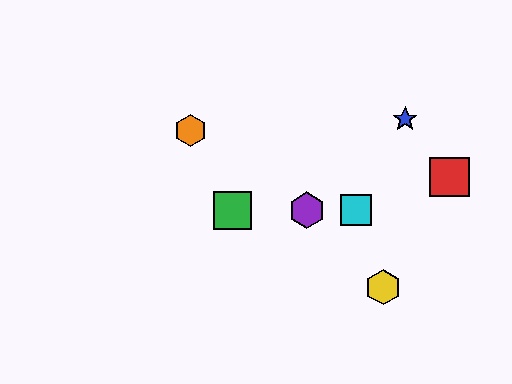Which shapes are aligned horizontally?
The green square, the purple hexagon, the cyan square are aligned horizontally.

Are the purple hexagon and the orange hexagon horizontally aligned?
No, the purple hexagon is at y≈210 and the orange hexagon is at y≈131.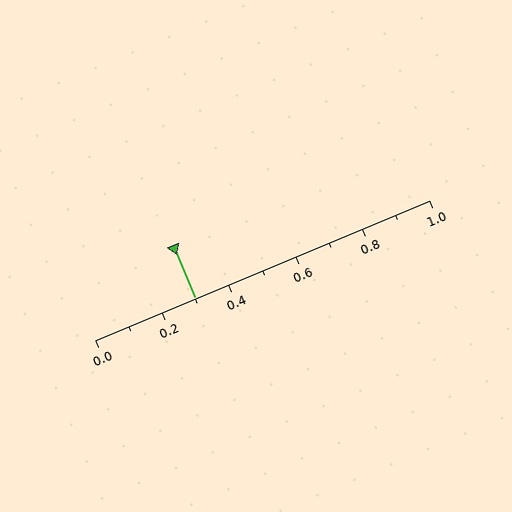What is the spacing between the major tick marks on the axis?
The major ticks are spaced 0.2 apart.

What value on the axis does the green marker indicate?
The marker indicates approximately 0.3.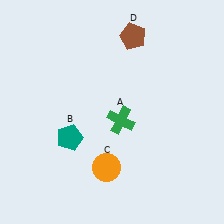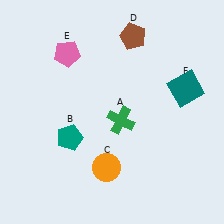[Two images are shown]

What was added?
A pink pentagon (E), a teal square (F) were added in Image 2.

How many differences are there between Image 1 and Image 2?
There are 2 differences between the two images.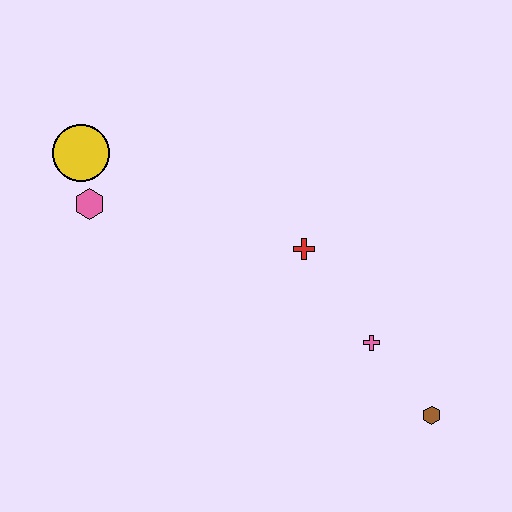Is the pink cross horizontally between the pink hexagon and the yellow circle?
No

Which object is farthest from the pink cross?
The yellow circle is farthest from the pink cross.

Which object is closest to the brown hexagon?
The pink cross is closest to the brown hexagon.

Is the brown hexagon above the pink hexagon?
No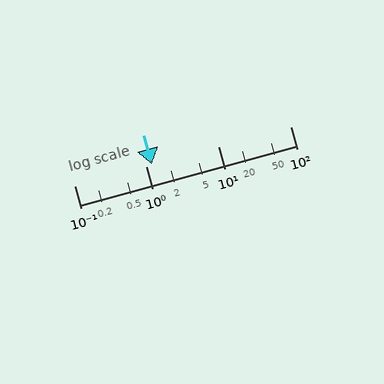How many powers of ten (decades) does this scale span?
The scale spans 3 decades, from 0.1 to 100.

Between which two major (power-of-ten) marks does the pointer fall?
The pointer is between 1 and 10.